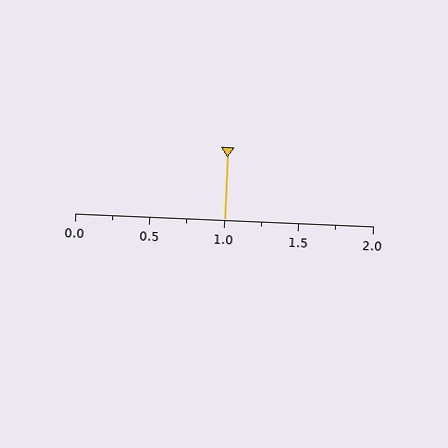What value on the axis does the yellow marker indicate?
The marker indicates approximately 1.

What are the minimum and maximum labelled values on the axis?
The axis runs from 0.0 to 2.0.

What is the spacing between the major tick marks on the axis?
The major ticks are spaced 0.5 apart.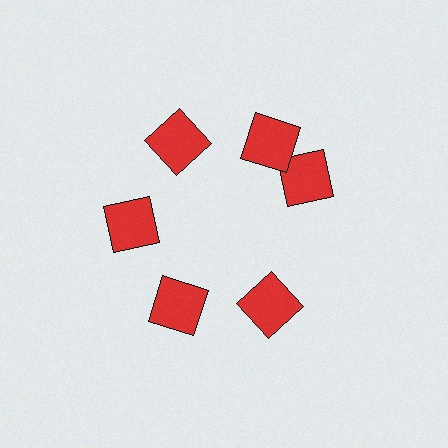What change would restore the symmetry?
The symmetry would be restored by rotating it back into even spacing with its neighbors so that all 6 squares sit at equal angles and equal distance from the center.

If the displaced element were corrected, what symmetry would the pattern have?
It would have 6-fold rotational symmetry — the pattern would map onto itself every 60 degrees.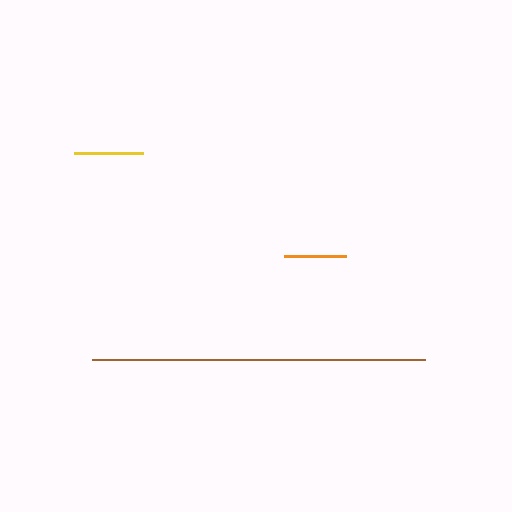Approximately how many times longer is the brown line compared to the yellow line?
The brown line is approximately 4.8 times the length of the yellow line.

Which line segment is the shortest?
The orange line is the shortest at approximately 62 pixels.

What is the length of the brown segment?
The brown segment is approximately 333 pixels long.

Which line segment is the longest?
The brown line is the longest at approximately 333 pixels.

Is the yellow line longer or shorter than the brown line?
The brown line is longer than the yellow line.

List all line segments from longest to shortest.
From longest to shortest: brown, yellow, orange.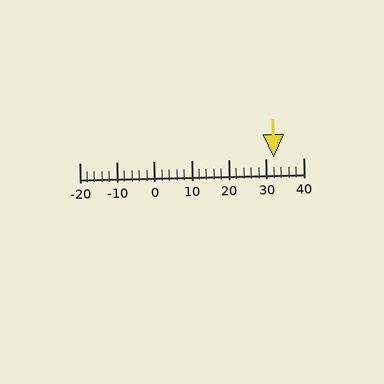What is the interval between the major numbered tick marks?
The major tick marks are spaced 10 units apart.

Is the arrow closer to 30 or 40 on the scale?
The arrow is closer to 30.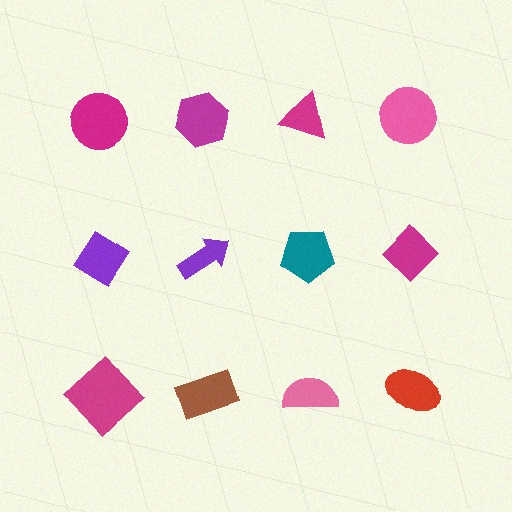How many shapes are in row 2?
4 shapes.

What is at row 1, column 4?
A pink circle.